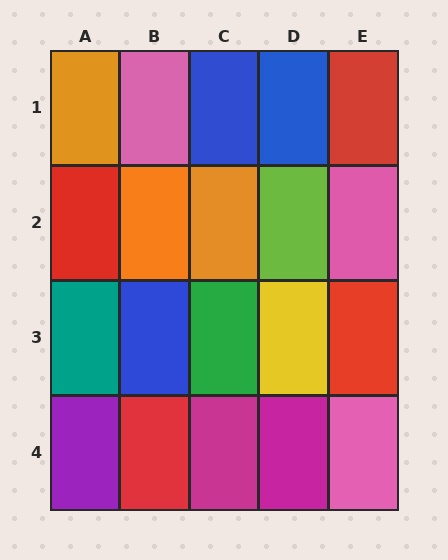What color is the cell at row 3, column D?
Yellow.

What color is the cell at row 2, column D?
Lime.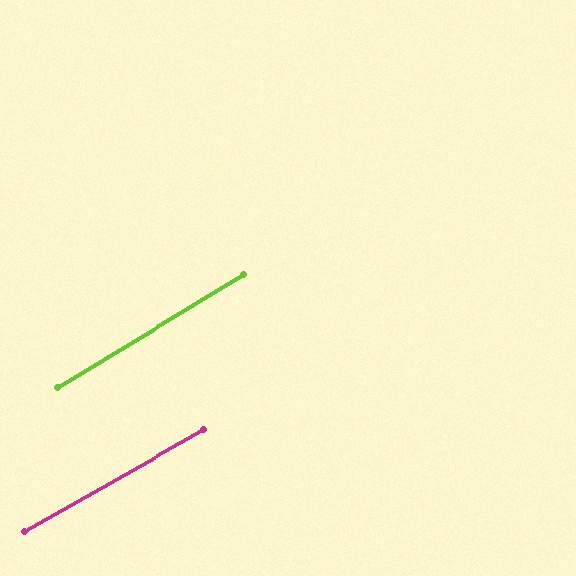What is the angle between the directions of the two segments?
Approximately 2 degrees.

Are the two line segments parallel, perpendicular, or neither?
Parallel — their directions differ by only 1.6°.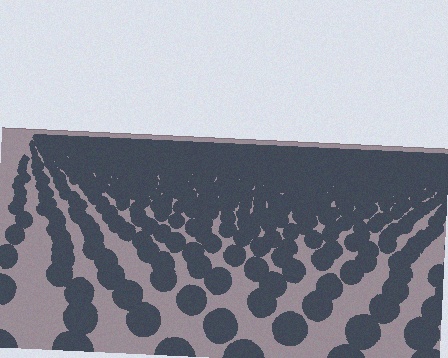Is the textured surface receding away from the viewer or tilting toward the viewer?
The surface is receding away from the viewer. Texture elements get smaller and denser toward the top.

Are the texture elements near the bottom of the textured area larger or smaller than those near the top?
Larger. Near the bottom, elements are closer to the viewer and appear at a bigger on-screen size.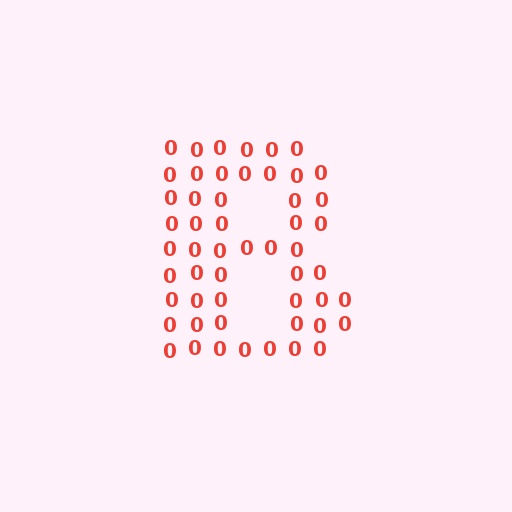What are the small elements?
The small elements are digit 0's.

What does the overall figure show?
The overall figure shows the letter B.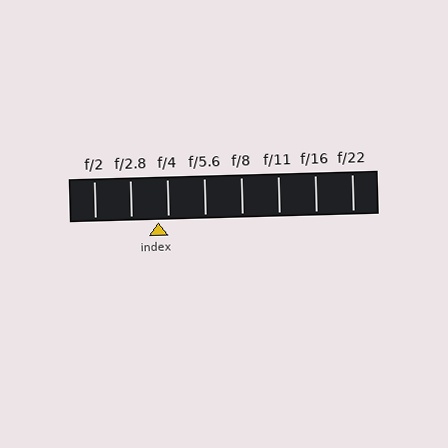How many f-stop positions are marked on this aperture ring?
There are 8 f-stop positions marked.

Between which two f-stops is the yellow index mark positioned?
The index mark is between f/2.8 and f/4.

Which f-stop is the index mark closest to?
The index mark is closest to f/4.